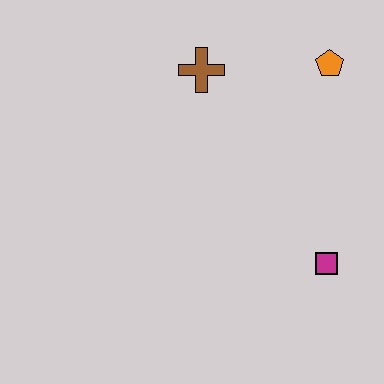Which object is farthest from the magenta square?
The brown cross is farthest from the magenta square.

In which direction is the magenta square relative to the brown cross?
The magenta square is below the brown cross.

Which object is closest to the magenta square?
The orange pentagon is closest to the magenta square.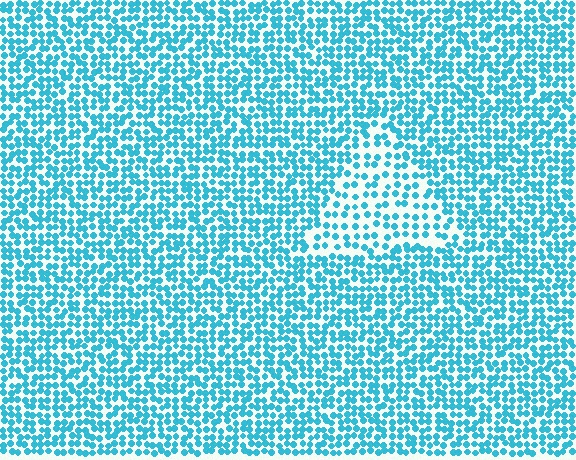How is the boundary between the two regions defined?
The boundary is defined by a change in element density (approximately 1.8x ratio). All elements are the same color, size, and shape.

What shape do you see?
I see a triangle.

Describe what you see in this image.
The image contains small cyan elements arranged at two different densities. A triangle-shaped region is visible where the elements are less densely packed than the surrounding area.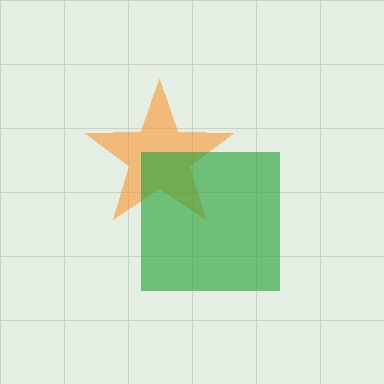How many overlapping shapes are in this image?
There are 2 overlapping shapes in the image.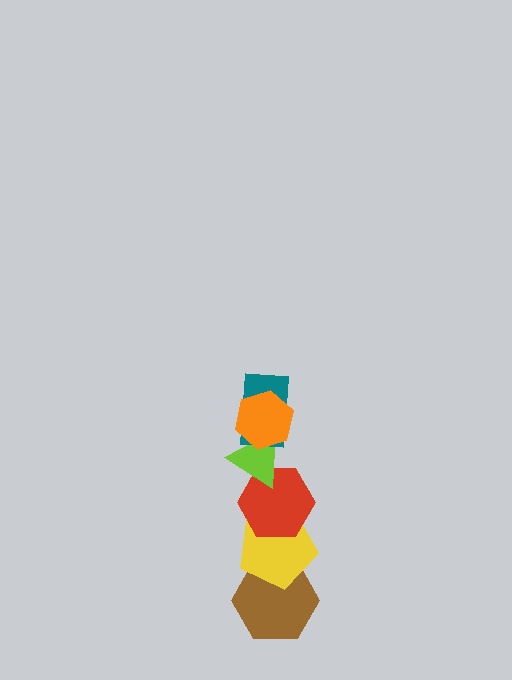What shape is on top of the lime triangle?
The teal rectangle is on top of the lime triangle.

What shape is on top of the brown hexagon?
The yellow pentagon is on top of the brown hexagon.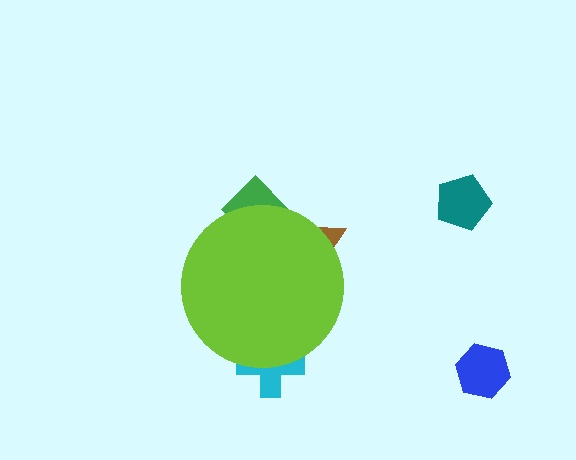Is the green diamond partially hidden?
Yes, the green diamond is partially hidden behind the lime circle.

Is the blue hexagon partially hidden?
No, the blue hexagon is fully visible.